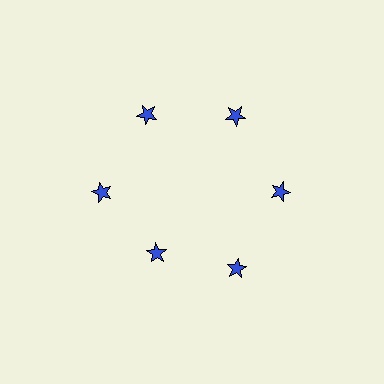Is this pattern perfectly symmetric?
No. The 6 blue stars are arranged in a ring, but one element near the 7 o'clock position is pulled inward toward the center, breaking the 6-fold rotational symmetry.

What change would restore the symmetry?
The symmetry would be restored by moving it outward, back onto the ring so that all 6 stars sit at equal angles and equal distance from the center.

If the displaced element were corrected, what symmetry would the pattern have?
It would have 6-fold rotational symmetry — the pattern would map onto itself every 60 degrees.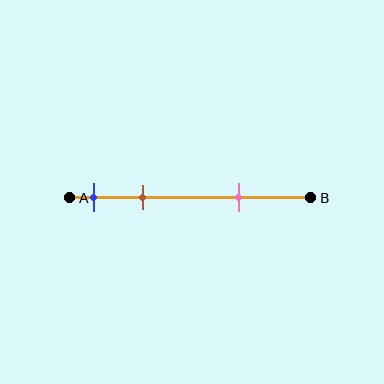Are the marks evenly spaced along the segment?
No, the marks are not evenly spaced.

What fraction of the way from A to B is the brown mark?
The brown mark is approximately 30% (0.3) of the way from A to B.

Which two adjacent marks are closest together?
The blue and brown marks are the closest adjacent pair.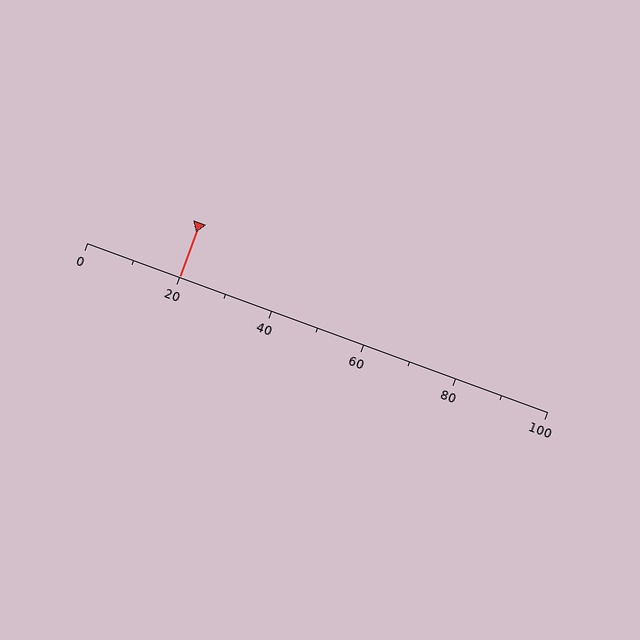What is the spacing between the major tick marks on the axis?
The major ticks are spaced 20 apart.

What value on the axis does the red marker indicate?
The marker indicates approximately 20.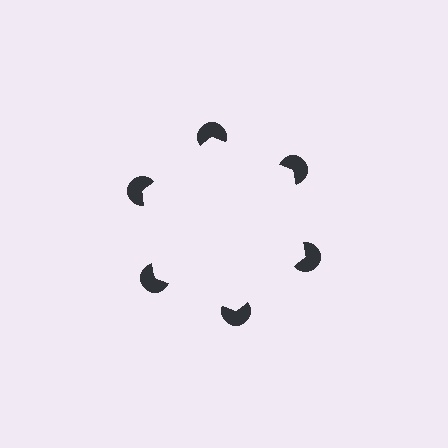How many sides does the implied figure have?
6 sides.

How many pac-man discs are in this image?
There are 6 — one at each vertex of the illusory hexagon.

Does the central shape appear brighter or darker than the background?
It typically appears slightly brighter than the background, even though no actual brightness change is drawn.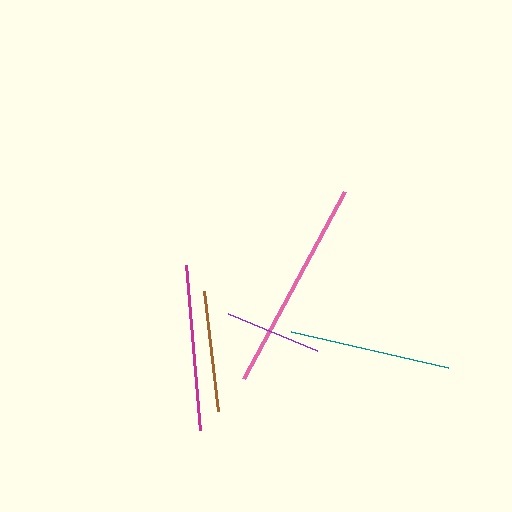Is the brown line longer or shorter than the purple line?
The brown line is longer than the purple line.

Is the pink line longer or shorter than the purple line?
The pink line is longer than the purple line.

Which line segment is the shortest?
The purple line is the shortest at approximately 96 pixels.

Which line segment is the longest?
The pink line is the longest at approximately 212 pixels.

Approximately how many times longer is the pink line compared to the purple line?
The pink line is approximately 2.2 times the length of the purple line.